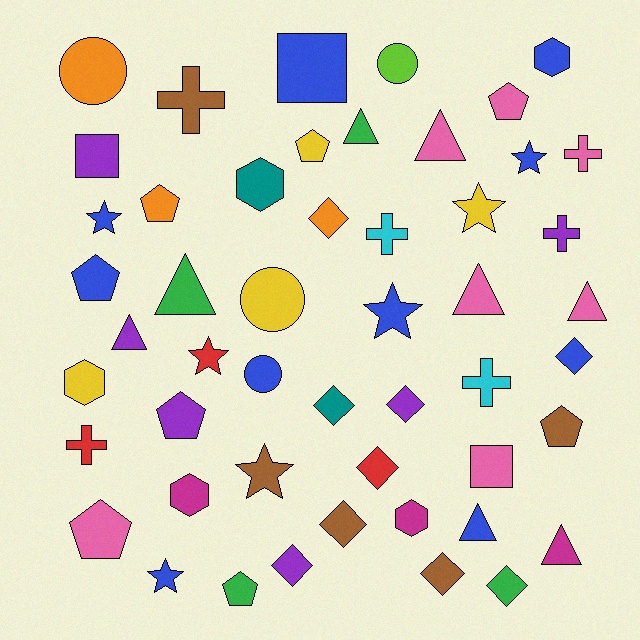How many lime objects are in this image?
There is 1 lime object.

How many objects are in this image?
There are 50 objects.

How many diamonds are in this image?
There are 9 diamonds.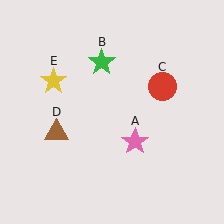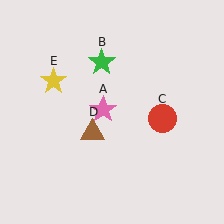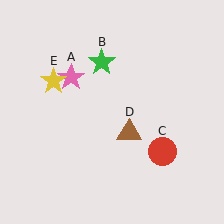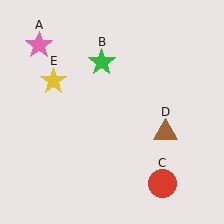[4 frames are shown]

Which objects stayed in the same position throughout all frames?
Green star (object B) and yellow star (object E) remained stationary.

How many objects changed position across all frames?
3 objects changed position: pink star (object A), red circle (object C), brown triangle (object D).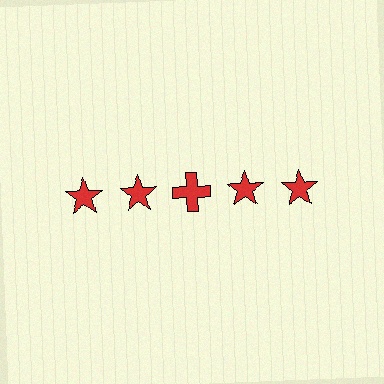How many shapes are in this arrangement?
There are 5 shapes arranged in a grid pattern.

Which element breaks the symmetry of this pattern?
The red cross in the top row, center column breaks the symmetry. All other shapes are red stars.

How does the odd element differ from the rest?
It has a different shape: cross instead of star.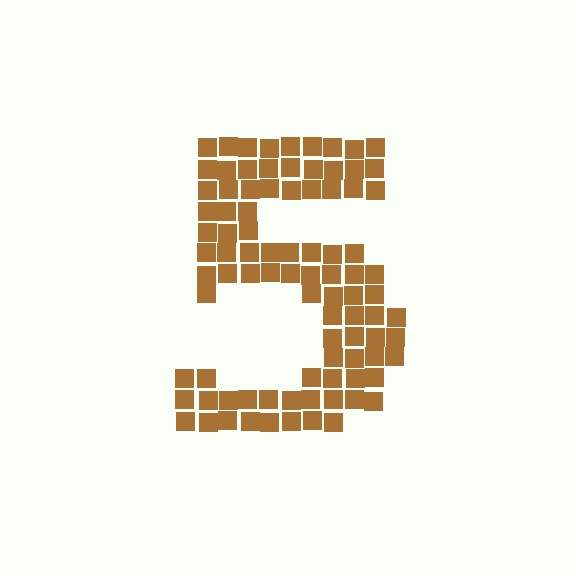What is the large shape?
The large shape is the digit 5.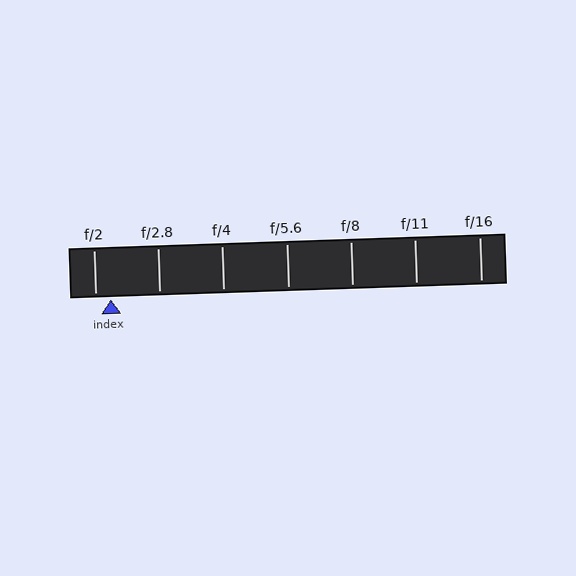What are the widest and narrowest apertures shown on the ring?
The widest aperture shown is f/2 and the narrowest is f/16.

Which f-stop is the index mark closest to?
The index mark is closest to f/2.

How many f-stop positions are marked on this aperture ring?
There are 7 f-stop positions marked.